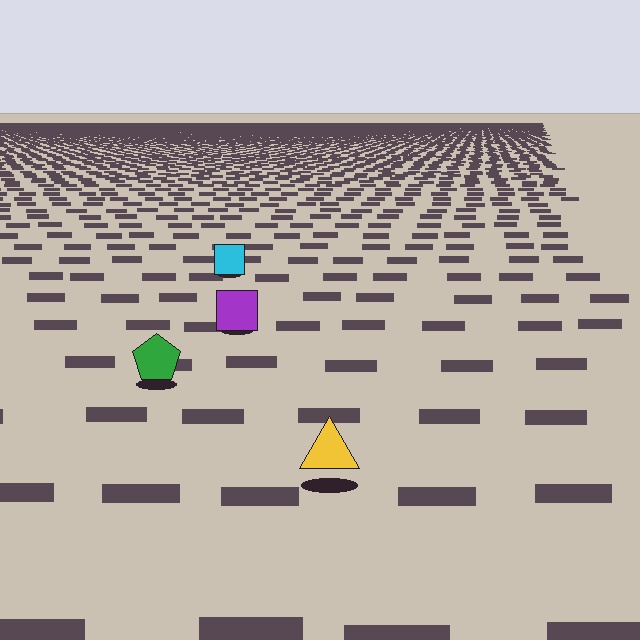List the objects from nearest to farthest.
From nearest to farthest: the yellow triangle, the green pentagon, the purple square, the cyan square.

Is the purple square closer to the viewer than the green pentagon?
No. The green pentagon is closer — you can tell from the texture gradient: the ground texture is coarser near it.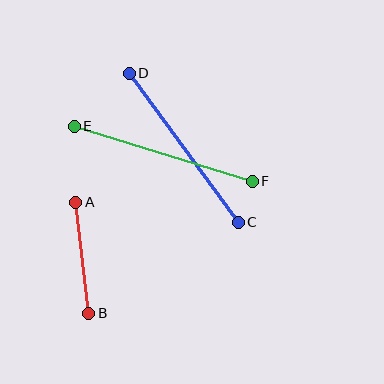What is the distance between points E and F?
The distance is approximately 186 pixels.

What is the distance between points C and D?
The distance is approximately 184 pixels.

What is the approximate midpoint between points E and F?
The midpoint is at approximately (163, 154) pixels.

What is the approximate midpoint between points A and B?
The midpoint is at approximately (82, 258) pixels.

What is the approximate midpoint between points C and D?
The midpoint is at approximately (184, 148) pixels.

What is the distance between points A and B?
The distance is approximately 112 pixels.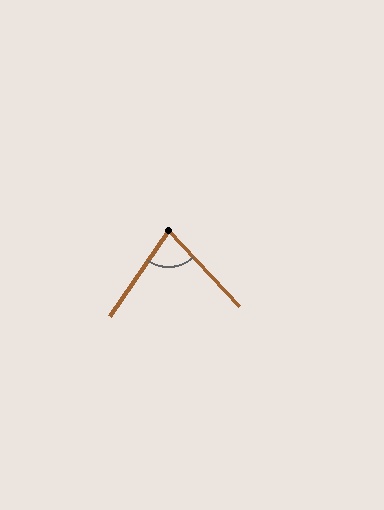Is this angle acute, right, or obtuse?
It is acute.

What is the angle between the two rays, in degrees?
Approximately 77 degrees.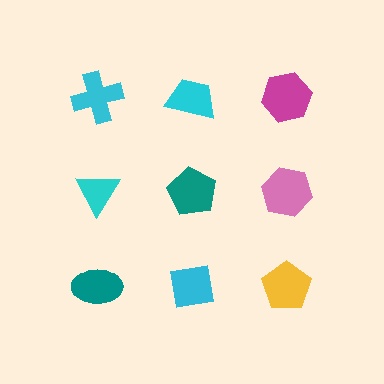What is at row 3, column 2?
A cyan square.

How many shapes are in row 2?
3 shapes.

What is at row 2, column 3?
A pink hexagon.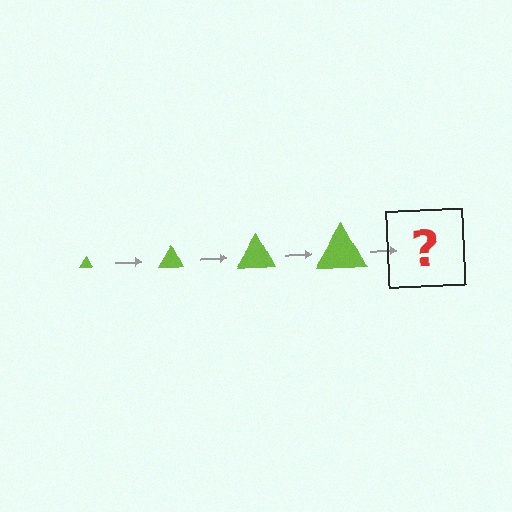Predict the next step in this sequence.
The next step is a lime triangle, larger than the previous one.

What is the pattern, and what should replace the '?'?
The pattern is that the triangle gets progressively larger each step. The '?' should be a lime triangle, larger than the previous one.